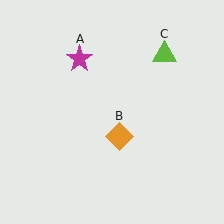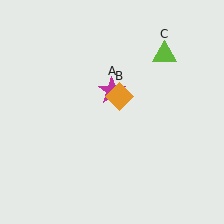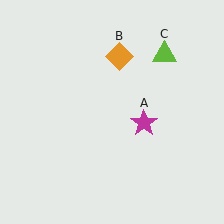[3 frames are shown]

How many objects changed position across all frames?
2 objects changed position: magenta star (object A), orange diamond (object B).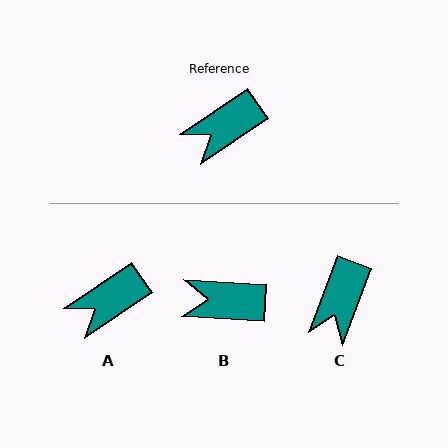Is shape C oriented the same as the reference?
No, it is off by about 35 degrees.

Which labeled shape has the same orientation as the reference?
A.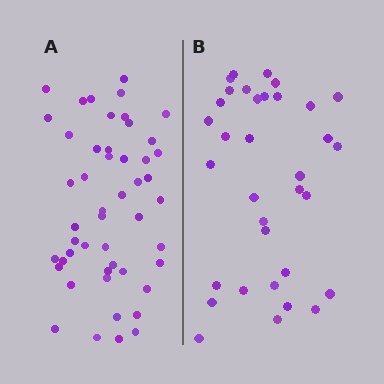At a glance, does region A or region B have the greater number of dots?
Region A (the left region) has more dots.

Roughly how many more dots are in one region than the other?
Region A has approximately 15 more dots than region B.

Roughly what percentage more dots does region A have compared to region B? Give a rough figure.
About 45% more.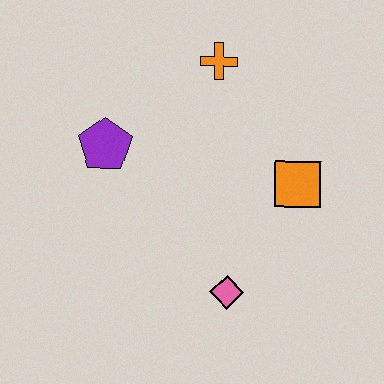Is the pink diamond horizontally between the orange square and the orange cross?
Yes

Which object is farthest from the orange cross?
The pink diamond is farthest from the orange cross.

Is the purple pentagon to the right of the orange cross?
No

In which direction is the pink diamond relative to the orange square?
The pink diamond is below the orange square.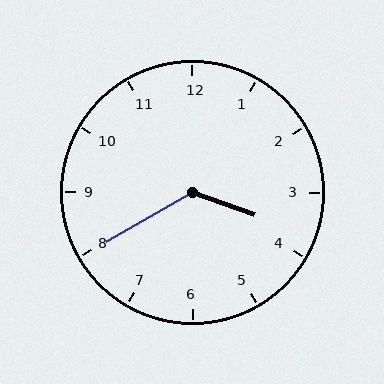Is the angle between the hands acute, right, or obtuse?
It is obtuse.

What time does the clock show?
3:40.